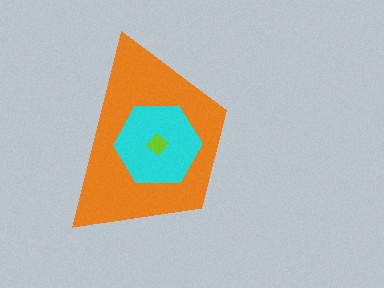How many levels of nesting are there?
3.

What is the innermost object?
The lime diamond.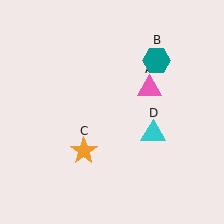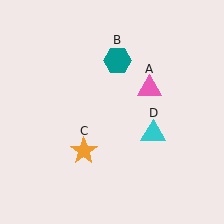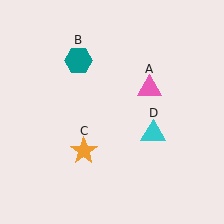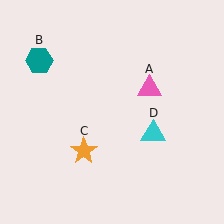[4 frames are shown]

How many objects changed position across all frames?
1 object changed position: teal hexagon (object B).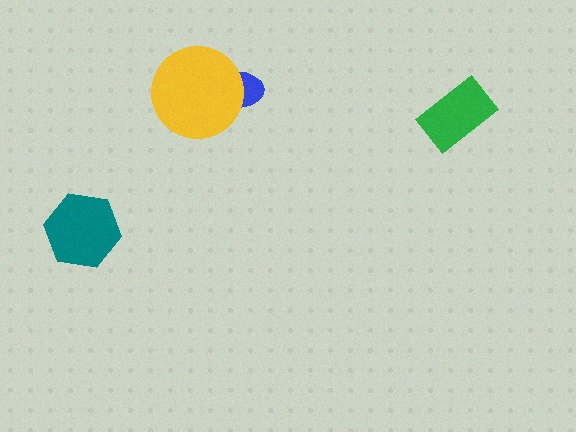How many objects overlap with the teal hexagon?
0 objects overlap with the teal hexagon.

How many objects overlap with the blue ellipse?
1 object overlaps with the blue ellipse.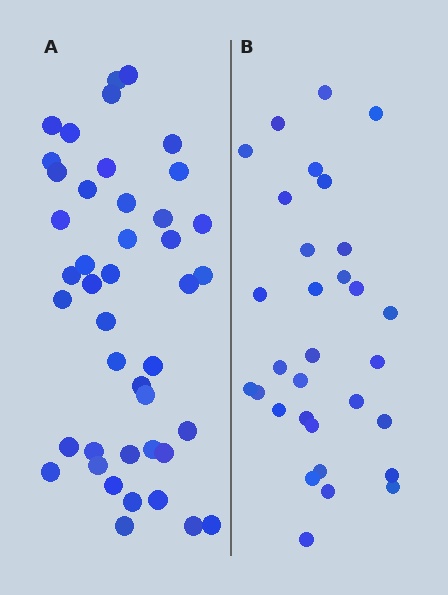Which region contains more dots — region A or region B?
Region A (the left region) has more dots.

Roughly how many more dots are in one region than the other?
Region A has roughly 12 or so more dots than region B.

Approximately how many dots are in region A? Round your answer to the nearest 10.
About 40 dots. (The exact count is 43, which rounds to 40.)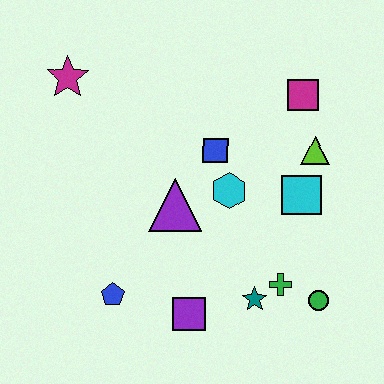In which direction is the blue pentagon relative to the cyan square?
The blue pentagon is to the left of the cyan square.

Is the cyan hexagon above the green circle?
Yes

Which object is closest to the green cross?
The teal star is closest to the green cross.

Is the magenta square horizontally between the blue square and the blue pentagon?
No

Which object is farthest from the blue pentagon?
The magenta square is farthest from the blue pentagon.